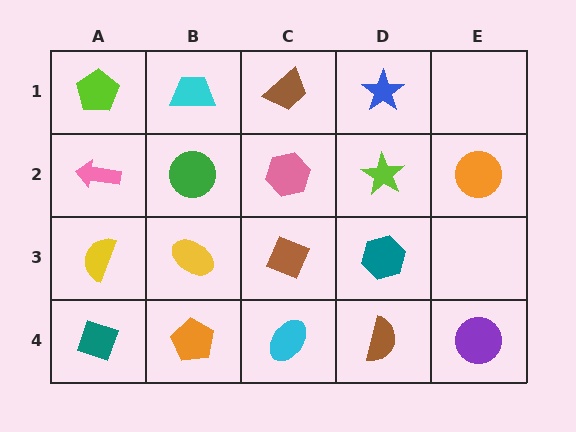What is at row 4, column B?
An orange pentagon.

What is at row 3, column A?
A yellow semicircle.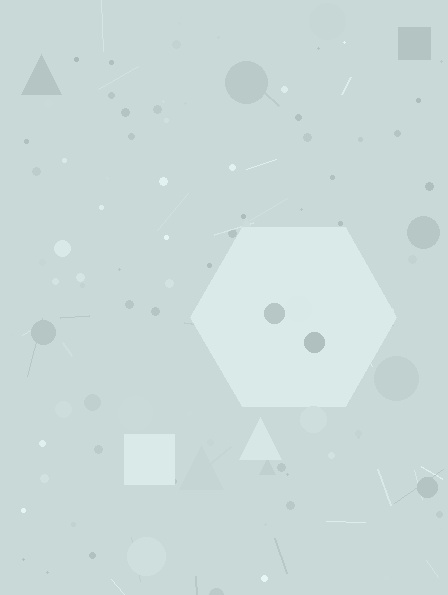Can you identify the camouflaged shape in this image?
The camouflaged shape is a hexagon.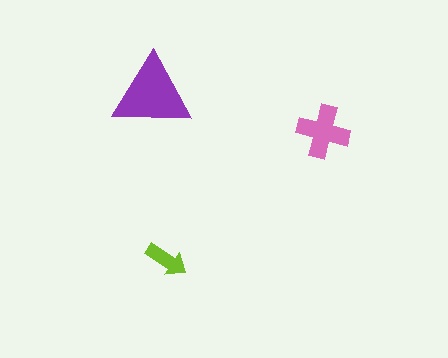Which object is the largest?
The purple triangle.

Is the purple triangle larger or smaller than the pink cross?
Larger.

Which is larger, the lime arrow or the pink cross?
The pink cross.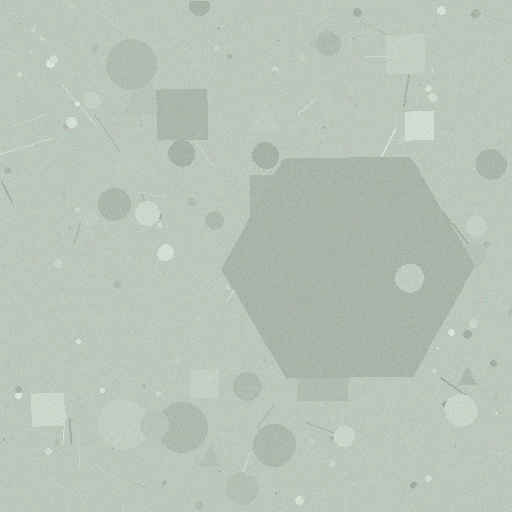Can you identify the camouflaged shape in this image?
The camouflaged shape is a hexagon.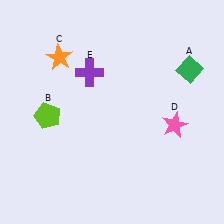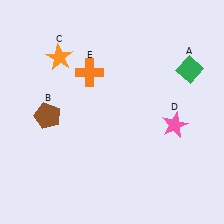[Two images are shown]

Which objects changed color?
B changed from lime to brown. E changed from purple to orange.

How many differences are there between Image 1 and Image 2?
There are 2 differences between the two images.